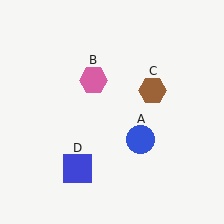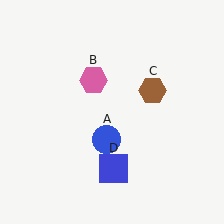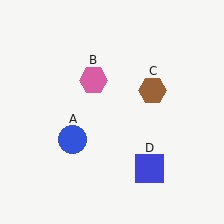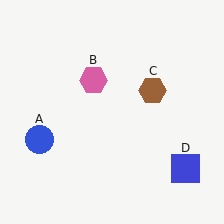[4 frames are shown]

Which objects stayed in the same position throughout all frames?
Pink hexagon (object B) and brown hexagon (object C) remained stationary.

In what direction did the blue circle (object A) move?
The blue circle (object A) moved left.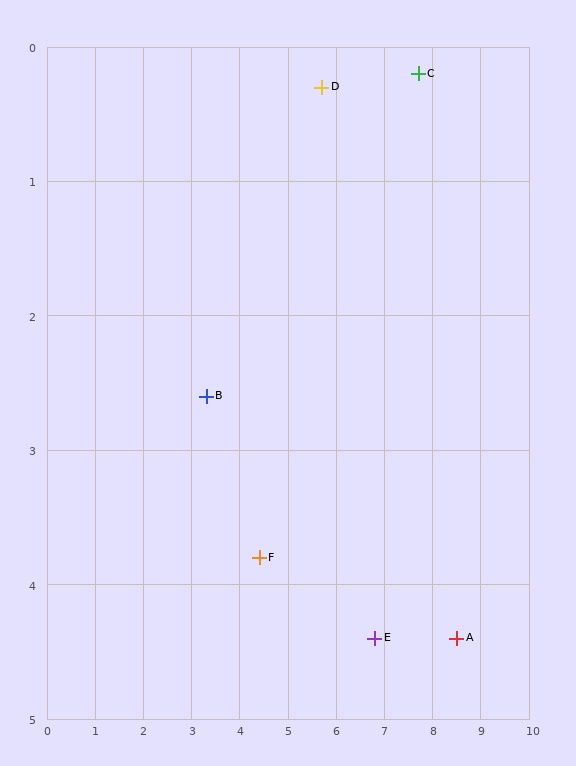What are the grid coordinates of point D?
Point D is at approximately (5.7, 0.3).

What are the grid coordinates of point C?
Point C is at approximately (7.7, 0.2).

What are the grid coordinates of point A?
Point A is at approximately (8.5, 4.4).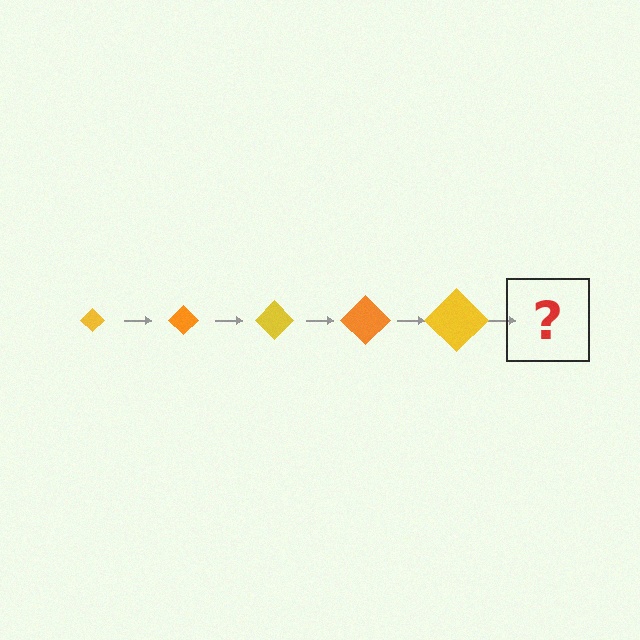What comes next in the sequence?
The next element should be an orange diamond, larger than the previous one.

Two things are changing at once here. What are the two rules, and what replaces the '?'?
The two rules are that the diamond grows larger each step and the color cycles through yellow and orange. The '?' should be an orange diamond, larger than the previous one.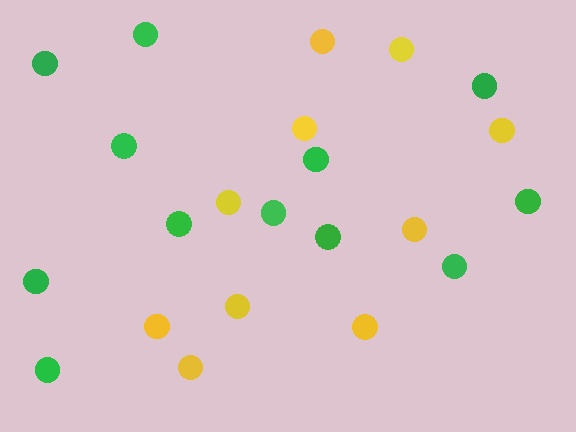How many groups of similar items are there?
There are 2 groups: one group of green circles (12) and one group of yellow circles (10).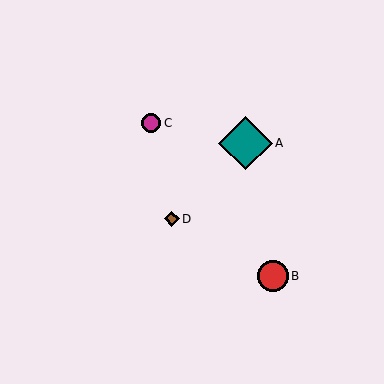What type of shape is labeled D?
Shape D is a brown diamond.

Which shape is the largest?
The teal diamond (labeled A) is the largest.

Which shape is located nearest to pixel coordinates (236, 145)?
The teal diamond (labeled A) at (246, 143) is nearest to that location.